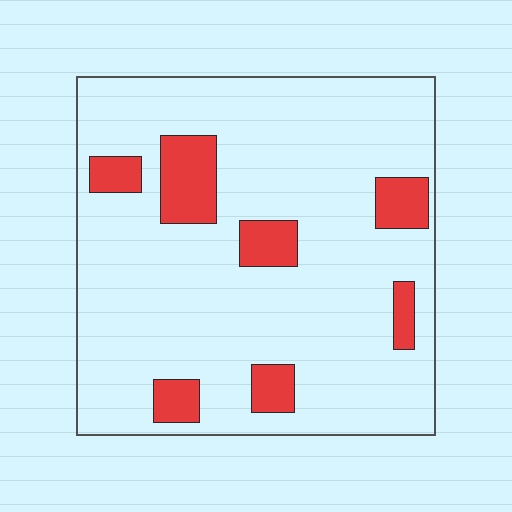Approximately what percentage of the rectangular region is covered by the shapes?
Approximately 15%.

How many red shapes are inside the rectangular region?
7.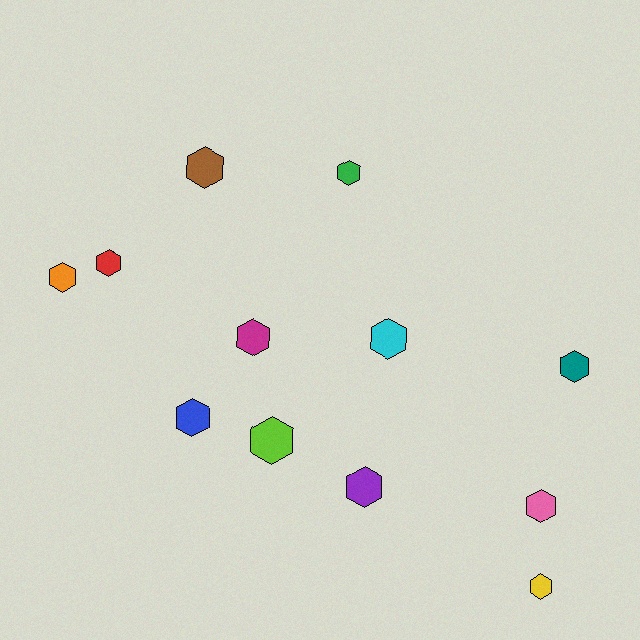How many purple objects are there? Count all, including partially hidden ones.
There is 1 purple object.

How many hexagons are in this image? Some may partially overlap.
There are 12 hexagons.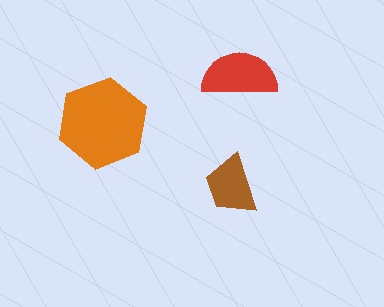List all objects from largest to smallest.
The orange hexagon, the red semicircle, the brown trapezoid.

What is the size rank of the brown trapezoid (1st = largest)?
3rd.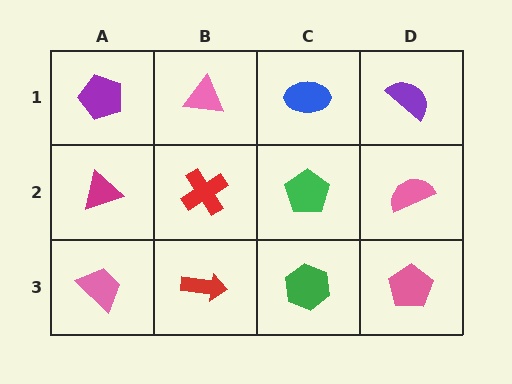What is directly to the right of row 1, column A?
A pink triangle.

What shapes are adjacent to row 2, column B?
A pink triangle (row 1, column B), a red arrow (row 3, column B), a magenta triangle (row 2, column A), a green pentagon (row 2, column C).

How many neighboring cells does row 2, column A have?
3.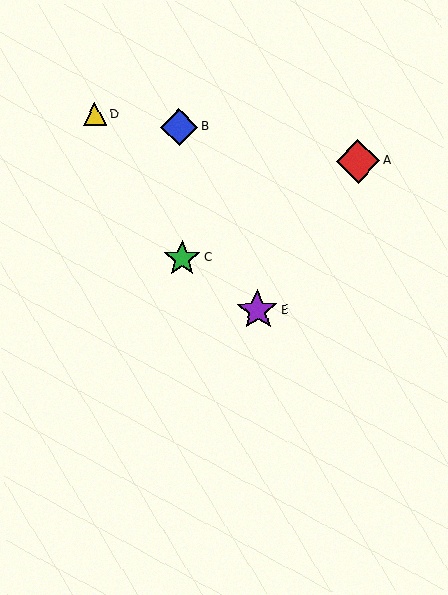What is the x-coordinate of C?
Object C is at x≈182.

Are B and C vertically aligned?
Yes, both are at x≈179.